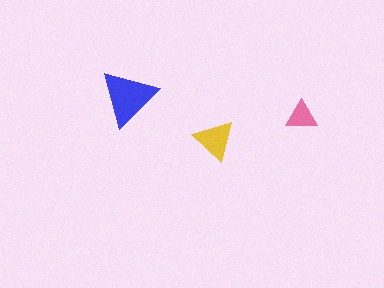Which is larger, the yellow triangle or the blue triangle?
The blue one.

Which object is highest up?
The blue triangle is topmost.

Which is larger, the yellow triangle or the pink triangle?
The yellow one.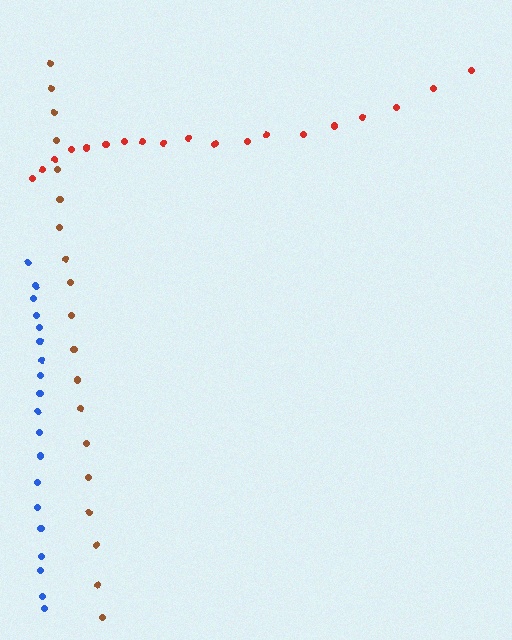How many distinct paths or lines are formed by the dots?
There are 3 distinct paths.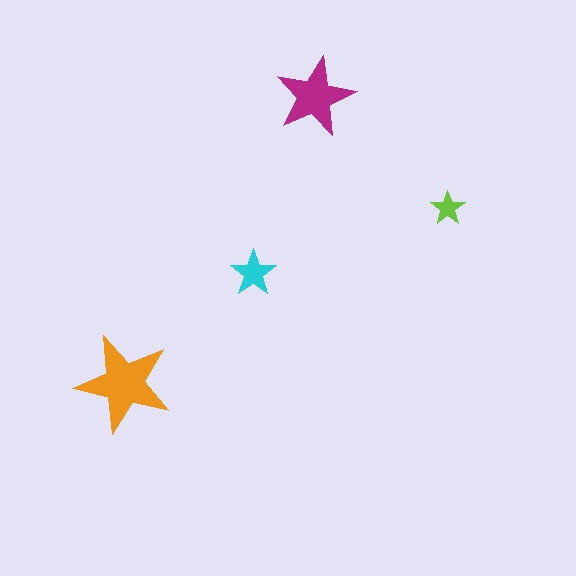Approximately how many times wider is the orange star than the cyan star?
About 2 times wider.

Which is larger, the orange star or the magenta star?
The orange one.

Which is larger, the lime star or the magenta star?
The magenta one.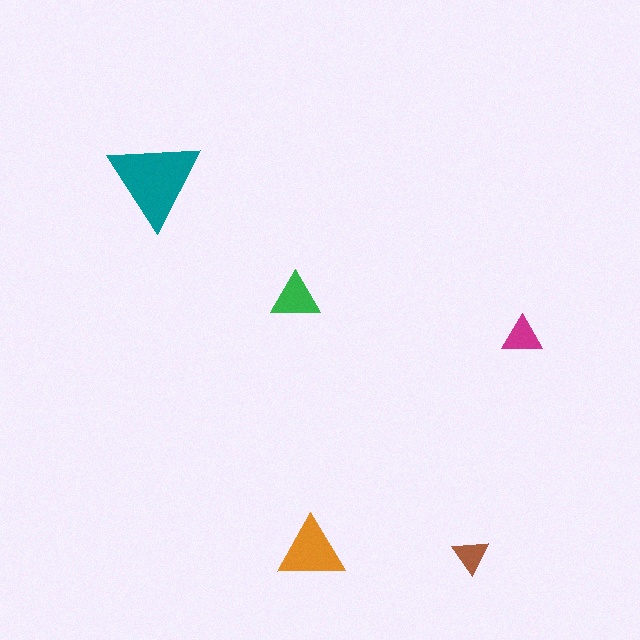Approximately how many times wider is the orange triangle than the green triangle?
About 1.5 times wider.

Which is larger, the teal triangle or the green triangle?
The teal one.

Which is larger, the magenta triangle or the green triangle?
The green one.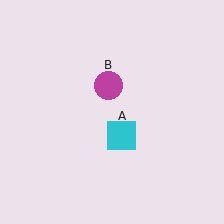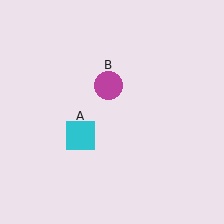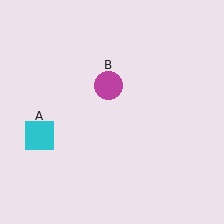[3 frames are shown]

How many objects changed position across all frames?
1 object changed position: cyan square (object A).